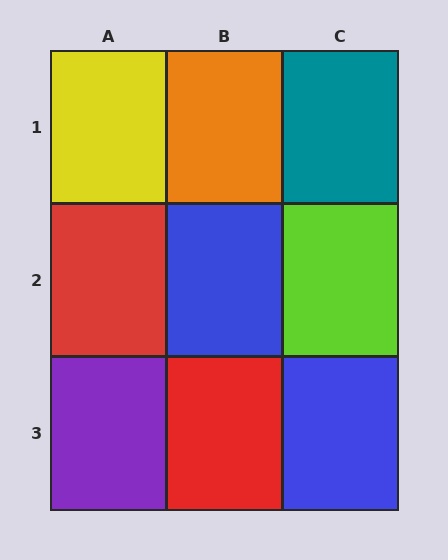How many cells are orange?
1 cell is orange.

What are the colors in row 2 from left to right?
Red, blue, lime.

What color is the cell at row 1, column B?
Orange.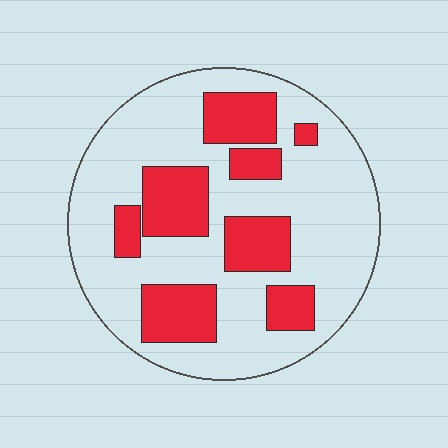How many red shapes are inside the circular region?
8.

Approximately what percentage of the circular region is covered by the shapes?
Approximately 30%.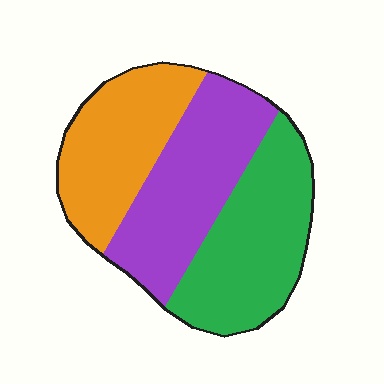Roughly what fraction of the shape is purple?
Purple takes up about one third (1/3) of the shape.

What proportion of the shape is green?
Green takes up between a third and a half of the shape.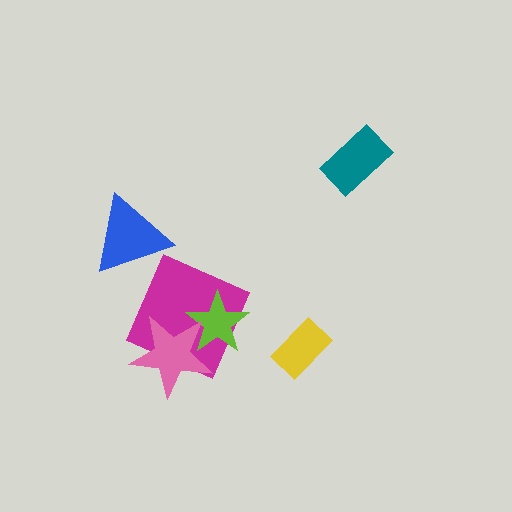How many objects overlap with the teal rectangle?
0 objects overlap with the teal rectangle.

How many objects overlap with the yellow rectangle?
0 objects overlap with the yellow rectangle.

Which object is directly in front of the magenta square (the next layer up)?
The lime star is directly in front of the magenta square.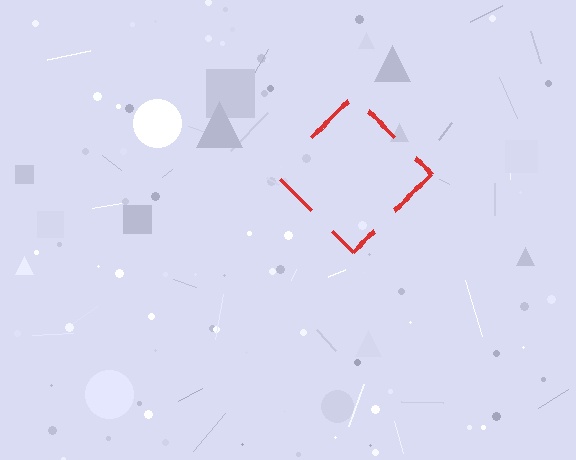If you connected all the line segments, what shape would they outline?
They would outline a diamond.